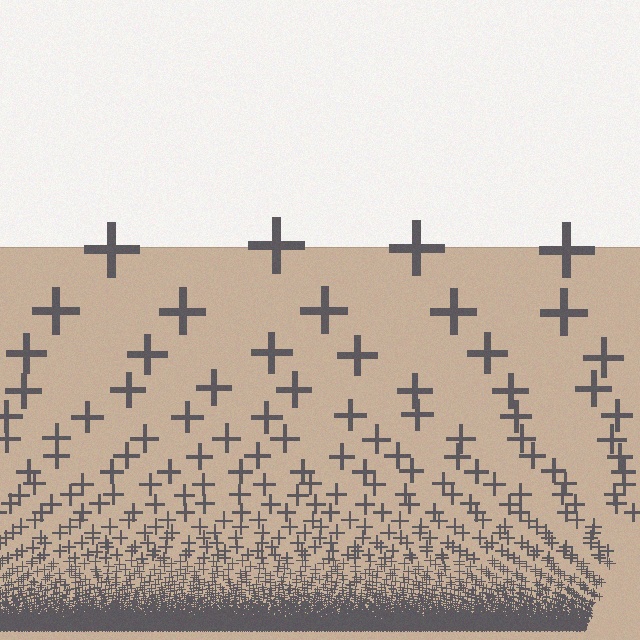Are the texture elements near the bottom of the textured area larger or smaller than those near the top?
Smaller. The gradient is inverted — elements near the bottom are smaller and denser.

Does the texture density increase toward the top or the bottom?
Density increases toward the bottom.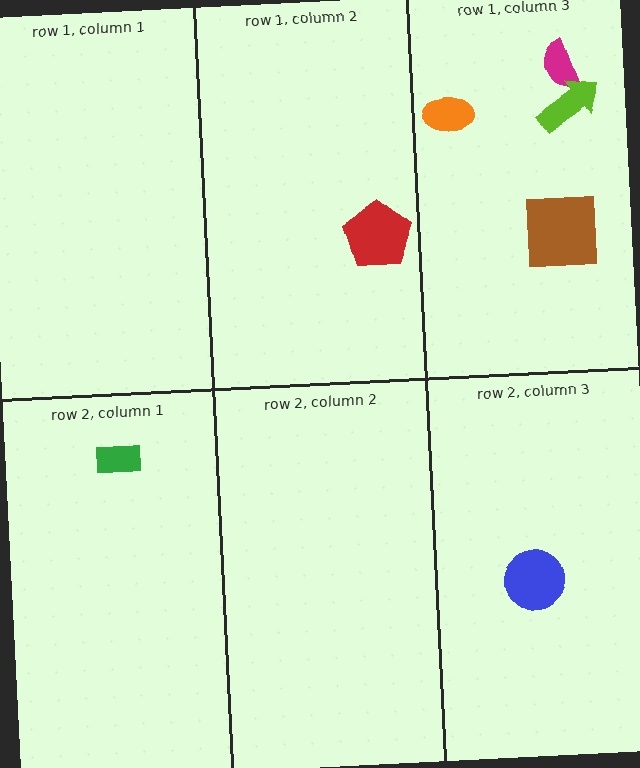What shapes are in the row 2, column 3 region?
The blue circle.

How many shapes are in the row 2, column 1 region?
1.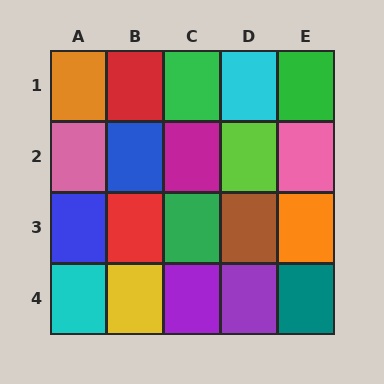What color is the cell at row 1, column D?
Cyan.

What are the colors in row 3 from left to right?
Blue, red, green, brown, orange.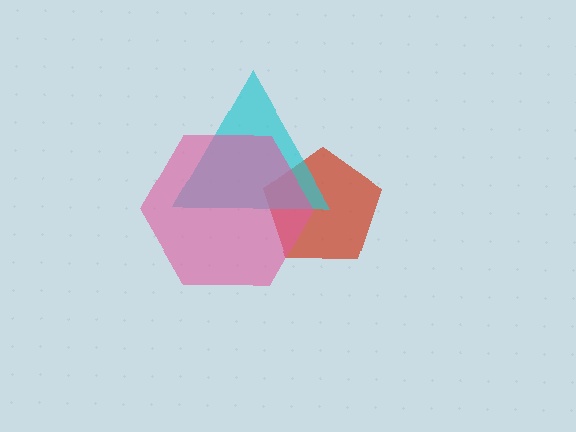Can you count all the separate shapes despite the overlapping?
Yes, there are 3 separate shapes.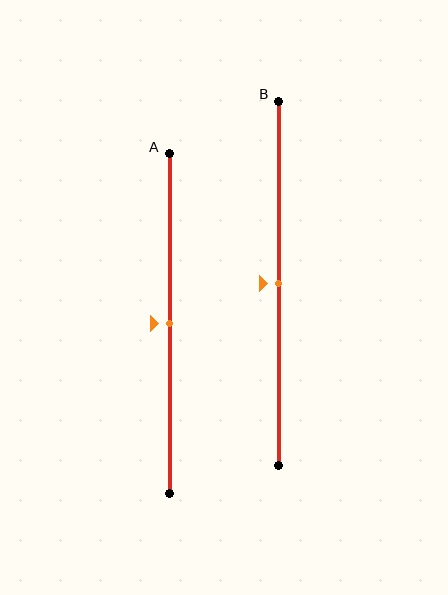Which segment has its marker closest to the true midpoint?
Segment A has its marker closest to the true midpoint.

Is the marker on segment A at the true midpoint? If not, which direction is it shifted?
Yes, the marker on segment A is at the true midpoint.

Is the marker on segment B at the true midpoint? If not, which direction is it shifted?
Yes, the marker on segment B is at the true midpoint.